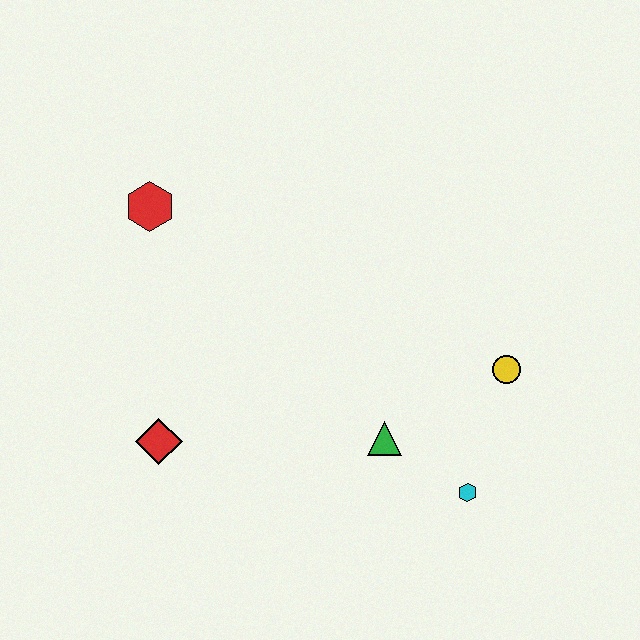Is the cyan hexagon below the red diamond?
Yes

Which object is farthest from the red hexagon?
The cyan hexagon is farthest from the red hexagon.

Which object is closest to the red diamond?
The green triangle is closest to the red diamond.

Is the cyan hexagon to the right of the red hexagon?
Yes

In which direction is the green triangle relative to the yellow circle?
The green triangle is to the left of the yellow circle.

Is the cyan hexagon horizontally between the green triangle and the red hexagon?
No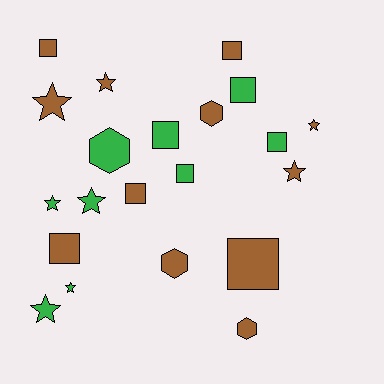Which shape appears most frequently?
Square, with 9 objects.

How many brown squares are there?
There are 5 brown squares.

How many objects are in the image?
There are 21 objects.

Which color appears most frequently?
Brown, with 12 objects.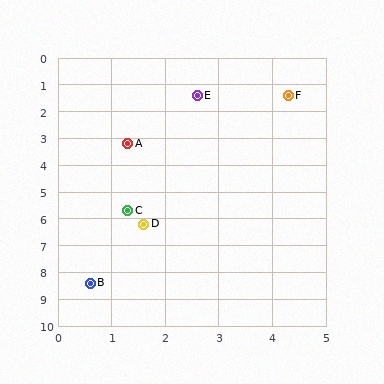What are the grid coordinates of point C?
Point C is at approximately (1.3, 5.7).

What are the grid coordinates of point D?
Point D is at approximately (1.6, 6.2).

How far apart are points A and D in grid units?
Points A and D are about 3.0 grid units apart.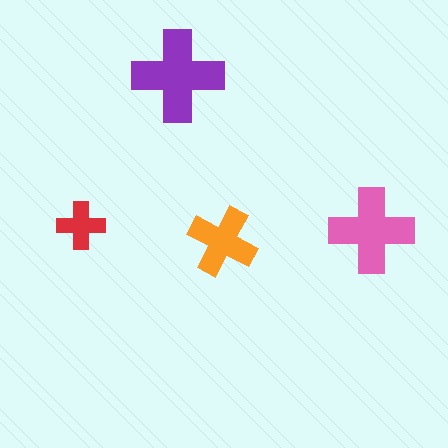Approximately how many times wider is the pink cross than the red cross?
About 2 times wider.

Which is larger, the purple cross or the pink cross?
The purple one.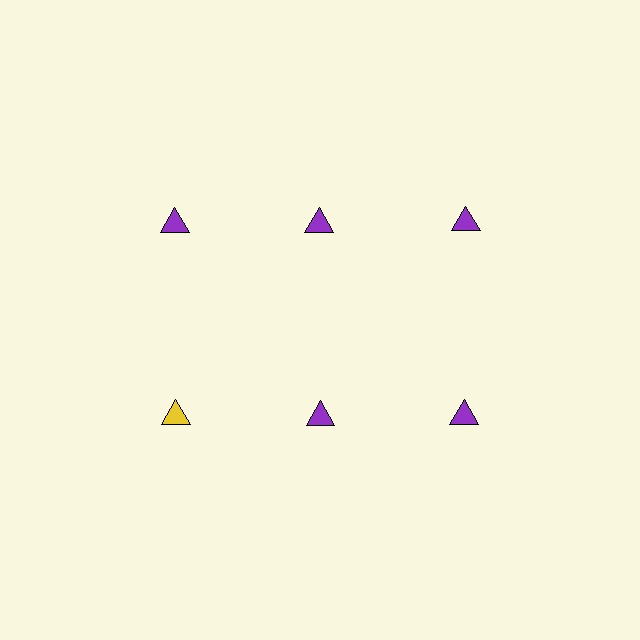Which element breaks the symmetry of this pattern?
The yellow triangle in the second row, leftmost column breaks the symmetry. All other shapes are purple triangles.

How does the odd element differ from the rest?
It has a different color: yellow instead of purple.